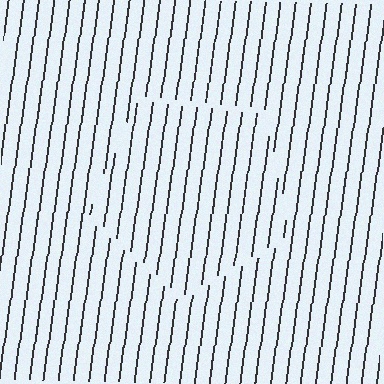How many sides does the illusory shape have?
5 sides — the line-ends trace a pentagon.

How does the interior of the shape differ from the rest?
The interior of the shape contains the same grating, shifted by half a period — the contour is defined by the phase discontinuity where line-ends from the inner and outer gratings abut.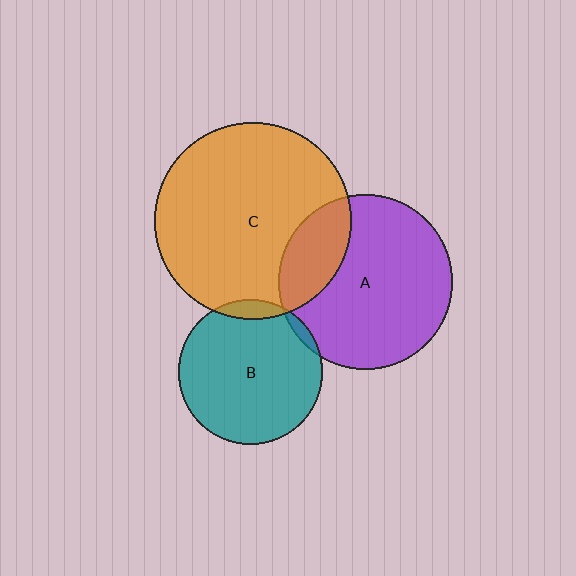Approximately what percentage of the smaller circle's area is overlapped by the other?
Approximately 5%.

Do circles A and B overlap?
Yes.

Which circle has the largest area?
Circle C (orange).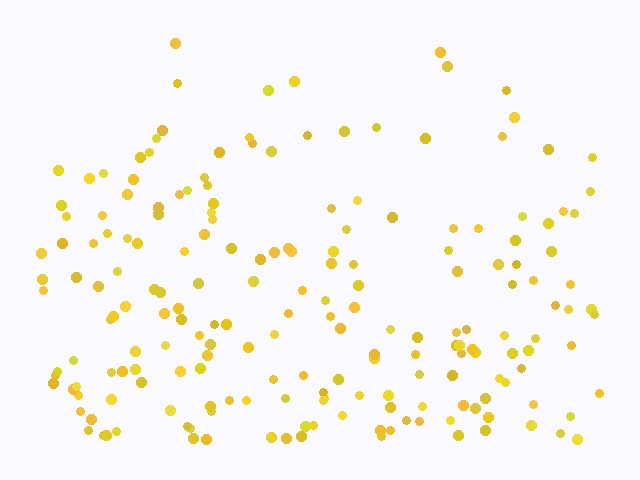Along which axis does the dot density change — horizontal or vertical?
Vertical.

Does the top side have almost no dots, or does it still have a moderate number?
Still a moderate number, just noticeably fewer than the bottom.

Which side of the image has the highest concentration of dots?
The bottom.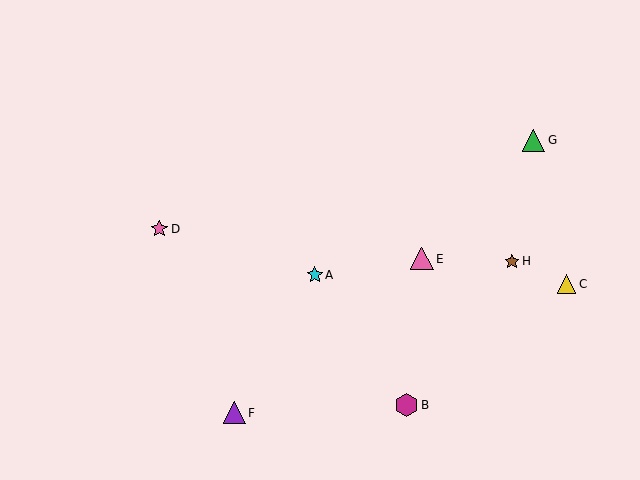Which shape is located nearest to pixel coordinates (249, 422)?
The purple triangle (labeled F) at (234, 413) is nearest to that location.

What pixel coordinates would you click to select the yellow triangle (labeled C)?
Click at (566, 284) to select the yellow triangle C.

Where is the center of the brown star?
The center of the brown star is at (512, 261).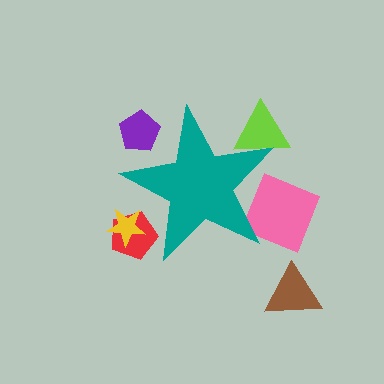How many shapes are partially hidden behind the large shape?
5 shapes are partially hidden.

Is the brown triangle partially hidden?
No, the brown triangle is fully visible.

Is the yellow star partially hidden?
Yes, the yellow star is partially hidden behind the teal star.